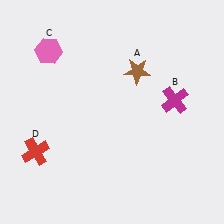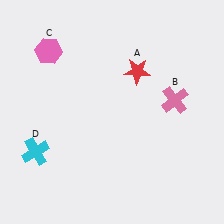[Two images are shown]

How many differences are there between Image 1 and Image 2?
There are 3 differences between the two images.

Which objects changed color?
A changed from brown to red. B changed from magenta to pink. D changed from red to cyan.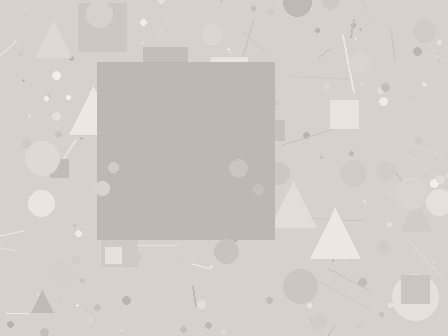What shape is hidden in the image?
A square is hidden in the image.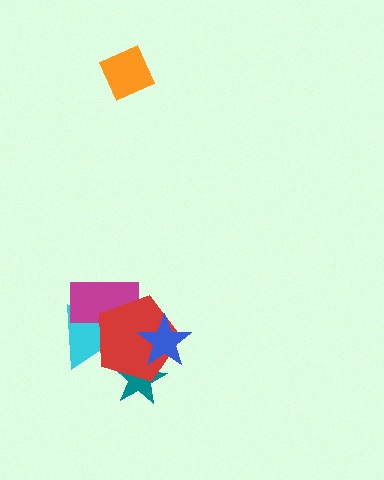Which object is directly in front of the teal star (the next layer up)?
The red pentagon is directly in front of the teal star.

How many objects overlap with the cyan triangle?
2 objects overlap with the cyan triangle.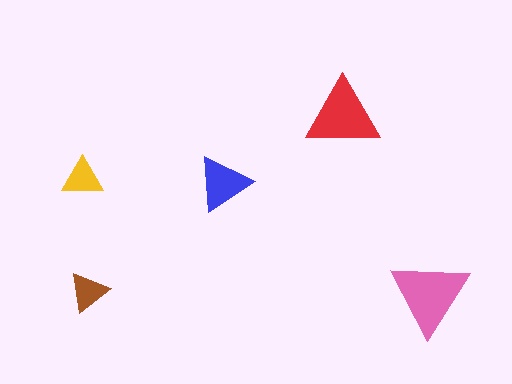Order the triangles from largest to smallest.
the pink one, the red one, the blue one, the yellow one, the brown one.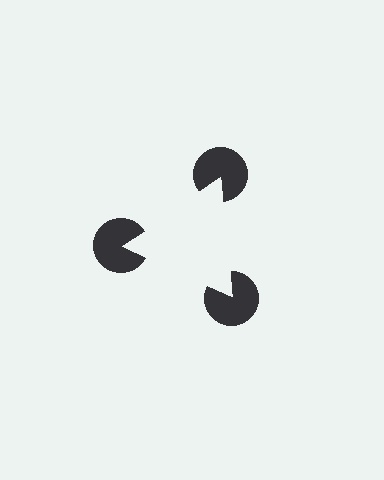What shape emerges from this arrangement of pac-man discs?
An illusory triangle — its edges are inferred from the aligned wedge cuts in the pac-man discs, not physically drawn.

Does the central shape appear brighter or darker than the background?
It typically appears slightly brighter than the background, even though no actual brightness change is drawn.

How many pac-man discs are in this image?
There are 3 — one at each vertex of the illusory triangle.